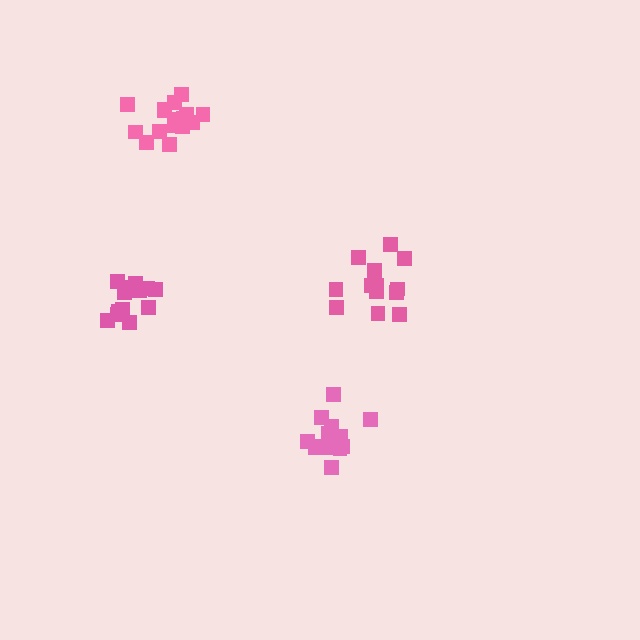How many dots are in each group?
Group 1: 13 dots, Group 2: 16 dots, Group 3: 17 dots, Group 4: 15 dots (61 total).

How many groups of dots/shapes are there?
There are 4 groups.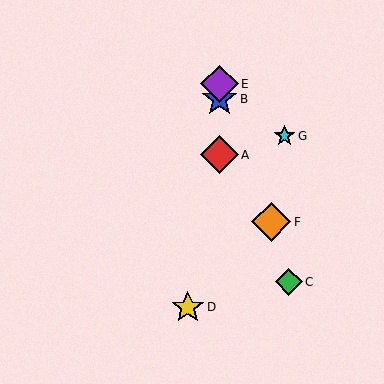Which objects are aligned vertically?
Objects A, B, E are aligned vertically.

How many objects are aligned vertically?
3 objects (A, B, E) are aligned vertically.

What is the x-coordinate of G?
Object G is at x≈284.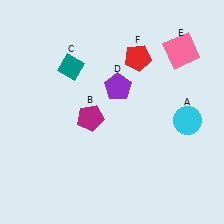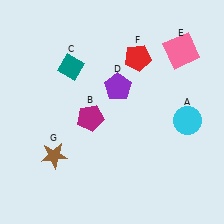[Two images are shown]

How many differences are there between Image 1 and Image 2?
There is 1 difference between the two images.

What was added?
A brown star (G) was added in Image 2.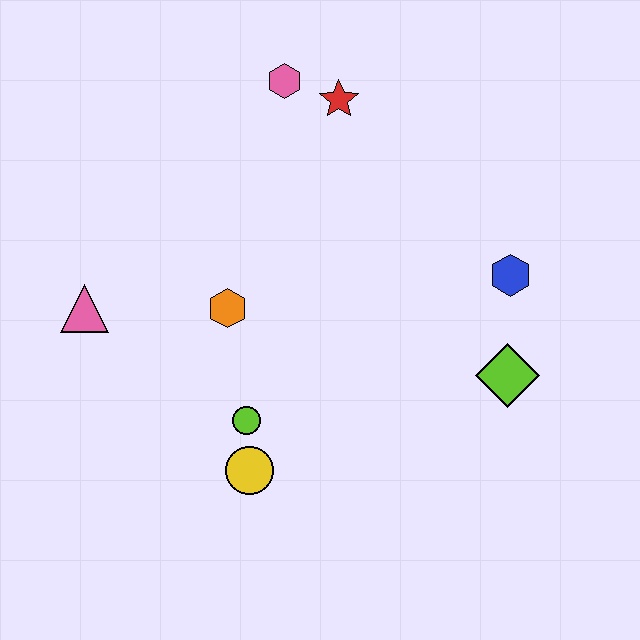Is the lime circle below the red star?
Yes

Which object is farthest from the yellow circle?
The pink hexagon is farthest from the yellow circle.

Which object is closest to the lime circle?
The yellow circle is closest to the lime circle.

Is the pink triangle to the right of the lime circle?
No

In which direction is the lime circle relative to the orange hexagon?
The lime circle is below the orange hexagon.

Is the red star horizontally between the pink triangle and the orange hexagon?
No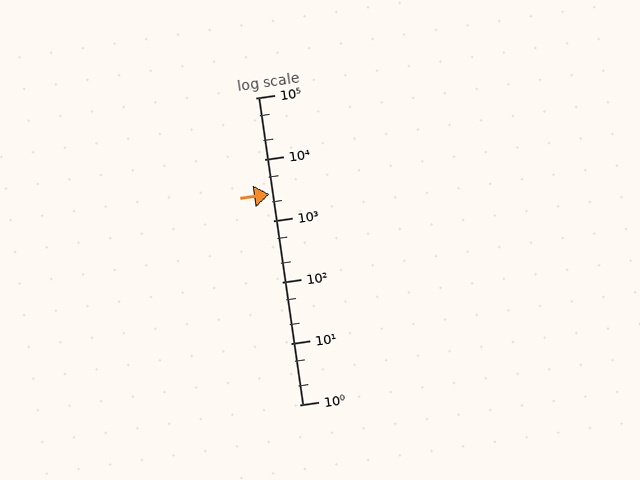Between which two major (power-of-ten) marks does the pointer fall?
The pointer is between 1000 and 10000.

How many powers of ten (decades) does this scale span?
The scale spans 5 decades, from 1 to 100000.